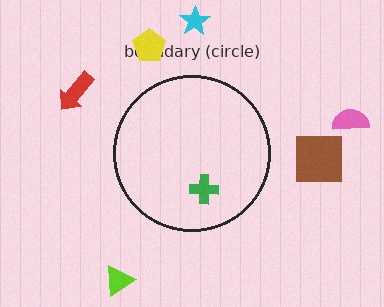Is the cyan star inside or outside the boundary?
Outside.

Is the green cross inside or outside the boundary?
Inside.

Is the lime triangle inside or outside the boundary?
Outside.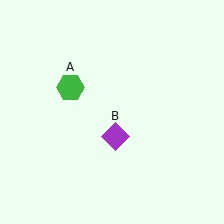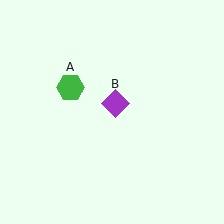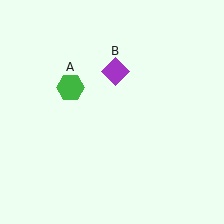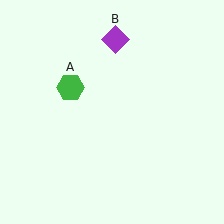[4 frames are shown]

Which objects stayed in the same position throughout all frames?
Green hexagon (object A) remained stationary.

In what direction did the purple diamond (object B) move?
The purple diamond (object B) moved up.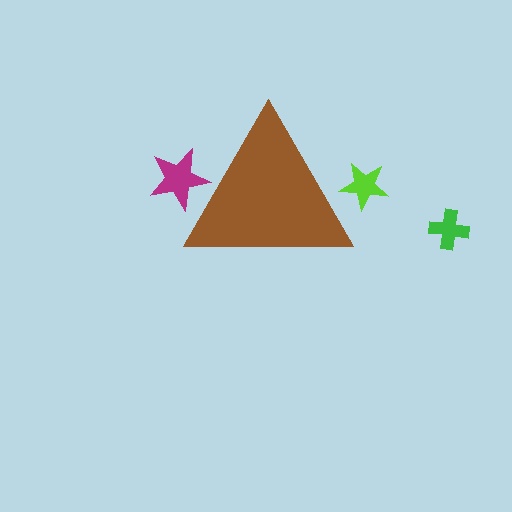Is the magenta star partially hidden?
Yes, the magenta star is partially hidden behind the brown triangle.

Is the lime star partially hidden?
Yes, the lime star is partially hidden behind the brown triangle.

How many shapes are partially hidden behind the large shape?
2 shapes are partially hidden.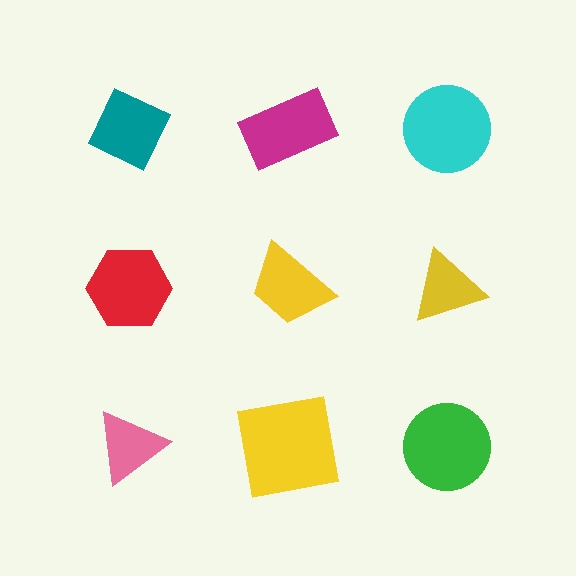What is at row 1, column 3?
A cyan circle.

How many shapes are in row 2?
3 shapes.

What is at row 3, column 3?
A green circle.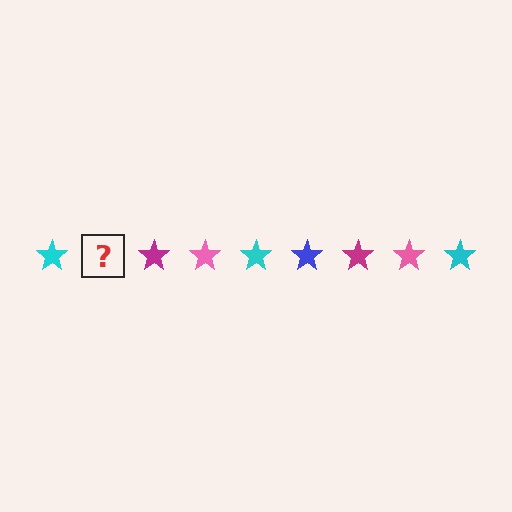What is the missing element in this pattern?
The missing element is a blue star.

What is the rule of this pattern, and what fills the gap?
The rule is that the pattern cycles through cyan, blue, magenta, pink stars. The gap should be filled with a blue star.